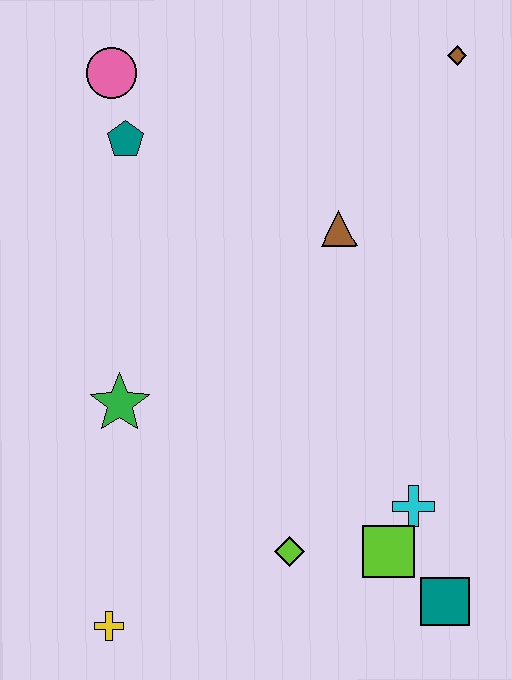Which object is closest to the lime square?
The cyan cross is closest to the lime square.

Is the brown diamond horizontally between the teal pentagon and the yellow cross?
No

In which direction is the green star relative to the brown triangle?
The green star is to the left of the brown triangle.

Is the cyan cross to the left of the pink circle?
No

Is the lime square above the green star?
No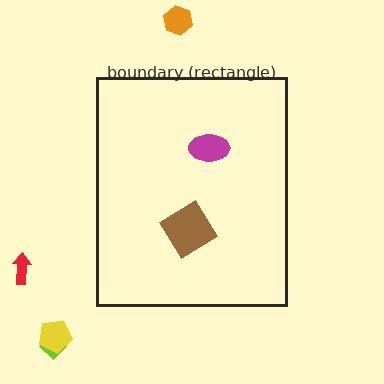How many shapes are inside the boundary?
2 inside, 4 outside.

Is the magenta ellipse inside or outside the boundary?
Inside.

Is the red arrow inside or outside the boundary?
Outside.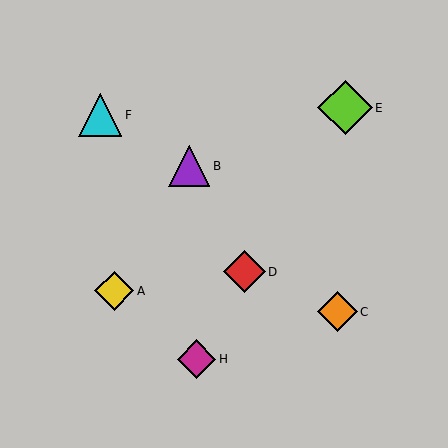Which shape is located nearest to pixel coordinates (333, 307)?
The orange diamond (labeled C) at (337, 312) is nearest to that location.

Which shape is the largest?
The lime diamond (labeled E) is the largest.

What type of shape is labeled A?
Shape A is a yellow diamond.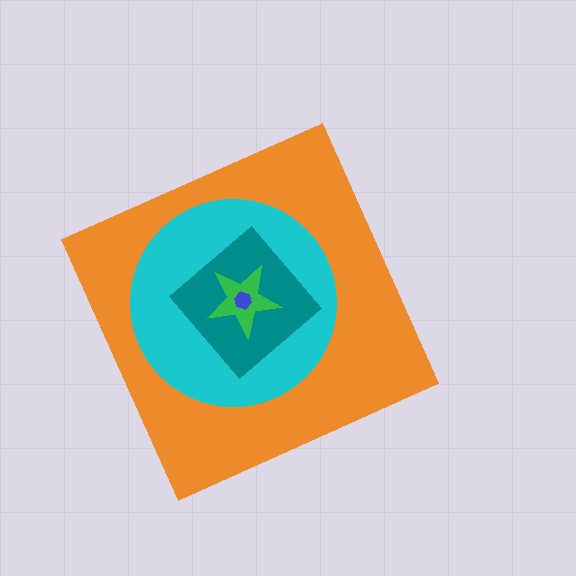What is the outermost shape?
The orange diamond.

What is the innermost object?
The blue hexagon.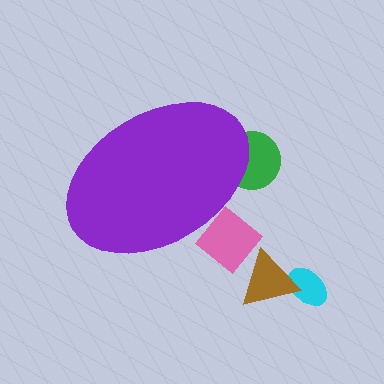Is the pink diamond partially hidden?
Yes, the pink diamond is partially hidden behind the purple ellipse.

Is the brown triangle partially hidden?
No, the brown triangle is fully visible.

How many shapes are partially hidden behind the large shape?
2 shapes are partially hidden.